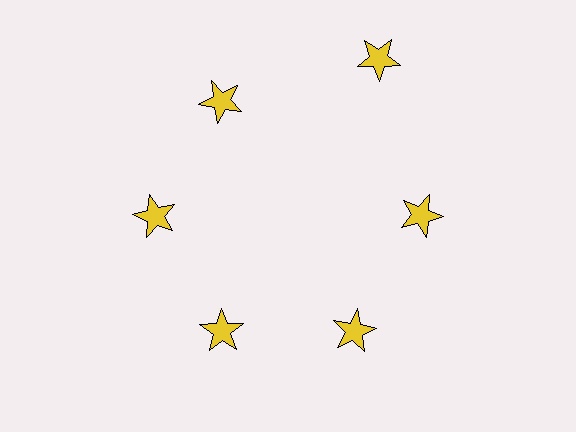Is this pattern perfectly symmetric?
No. The 6 yellow stars are arranged in a ring, but one element near the 1 o'clock position is pushed outward from the center, breaking the 6-fold rotational symmetry.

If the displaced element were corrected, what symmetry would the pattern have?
It would have 6-fold rotational symmetry — the pattern would map onto itself every 60 degrees.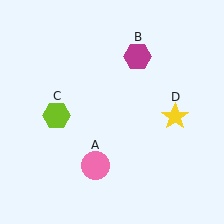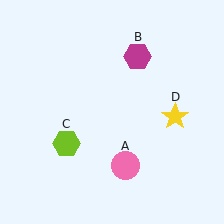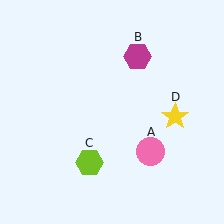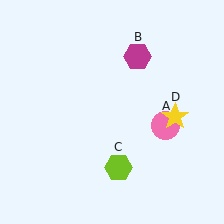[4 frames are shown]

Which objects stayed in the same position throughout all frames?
Magenta hexagon (object B) and yellow star (object D) remained stationary.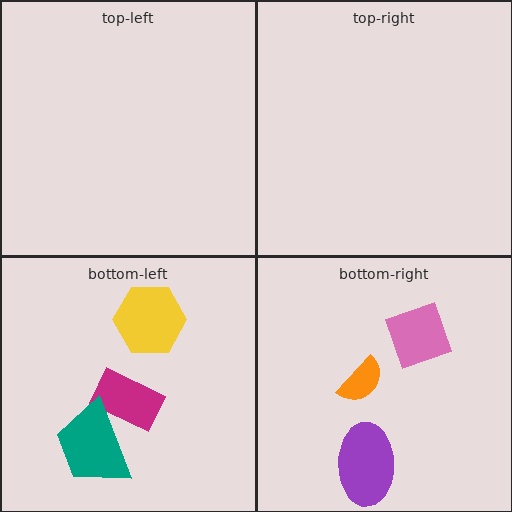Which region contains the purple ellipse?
The bottom-right region.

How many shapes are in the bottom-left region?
3.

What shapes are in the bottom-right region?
The pink square, the purple ellipse, the orange semicircle.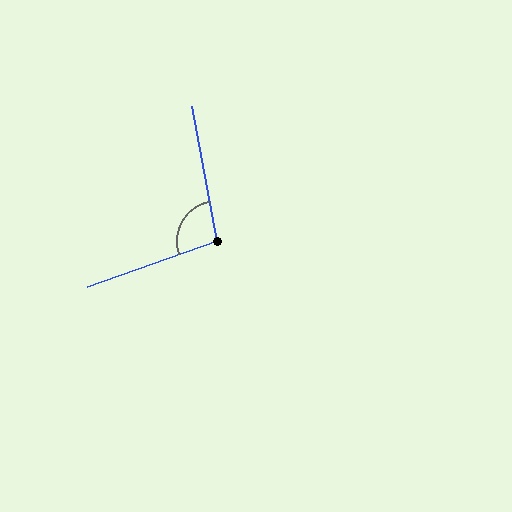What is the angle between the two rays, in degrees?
Approximately 99 degrees.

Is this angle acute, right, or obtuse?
It is obtuse.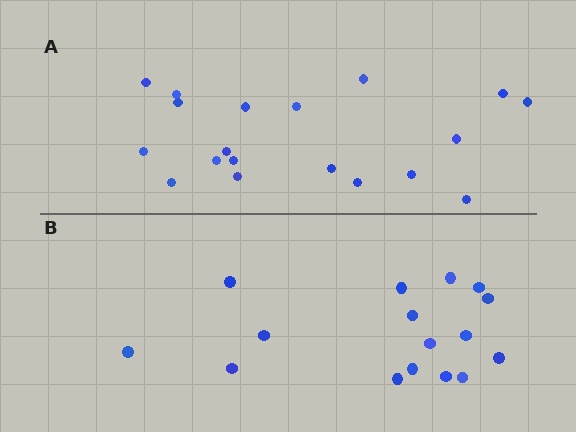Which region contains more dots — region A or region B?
Region A (the top region) has more dots.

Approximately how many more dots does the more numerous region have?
Region A has just a few more — roughly 2 or 3 more dots than region B.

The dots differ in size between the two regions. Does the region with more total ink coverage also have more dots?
No. Region B has more total ink coverage because its dots are larger, but region A actually contains more individual dots. Total area can be misleading — the number of items is what matters here.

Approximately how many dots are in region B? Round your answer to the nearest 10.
About 20 dots. (The exact count is 16, which rounds to 20.)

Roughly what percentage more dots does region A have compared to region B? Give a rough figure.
About 20% more.